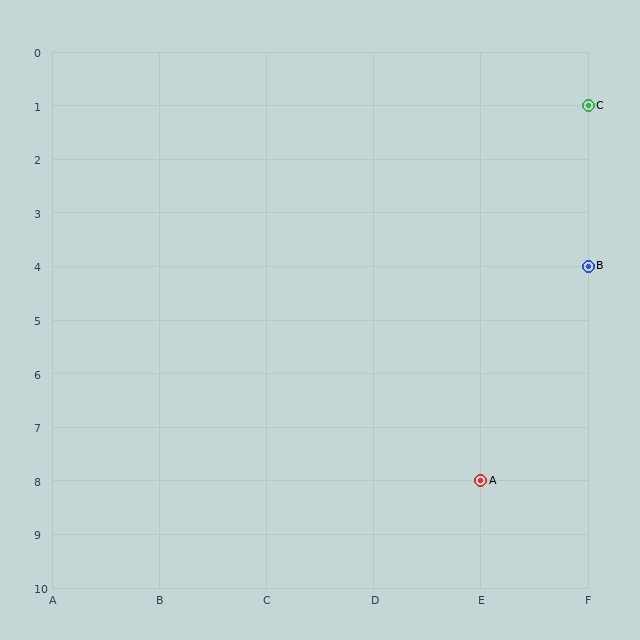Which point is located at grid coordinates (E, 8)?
Point A is at (E, 8).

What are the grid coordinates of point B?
Point B is at grid coordinates (F, 4).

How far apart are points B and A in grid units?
Points B and A are 1 column and 4 rows apart (about 4.1 grid units diagonally).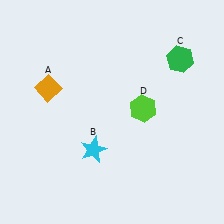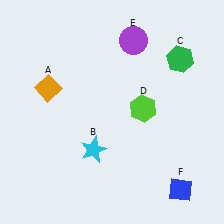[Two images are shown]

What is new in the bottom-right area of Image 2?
A blue diamond (F) was added in the bottom-right area of Image 2.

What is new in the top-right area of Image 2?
A purple circle (E) was added in the top-right area of Image 2.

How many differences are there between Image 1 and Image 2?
There are 2 differences between the two images.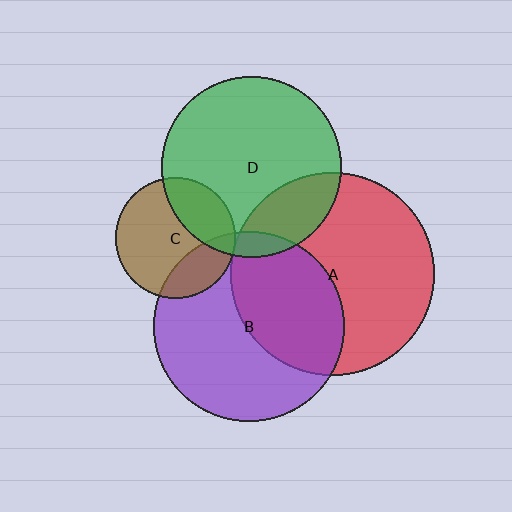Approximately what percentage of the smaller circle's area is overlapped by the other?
Approximately 25%.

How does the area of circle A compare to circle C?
Approximately 2.8 times.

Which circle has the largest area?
Circle A (red).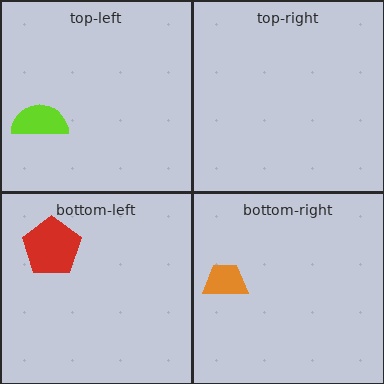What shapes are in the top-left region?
The lime semicircle.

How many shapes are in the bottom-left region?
1.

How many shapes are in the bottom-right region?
1.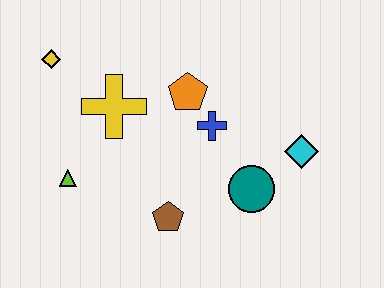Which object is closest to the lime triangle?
The yellow cross is closest to the lime triangle.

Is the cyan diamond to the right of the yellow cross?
Yes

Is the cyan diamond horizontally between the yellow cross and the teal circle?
No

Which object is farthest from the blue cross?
The yellow diamond is farthest from the blue cross.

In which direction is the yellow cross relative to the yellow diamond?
The yellow cross is to the right of the yellow diamond.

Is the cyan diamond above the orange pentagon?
No